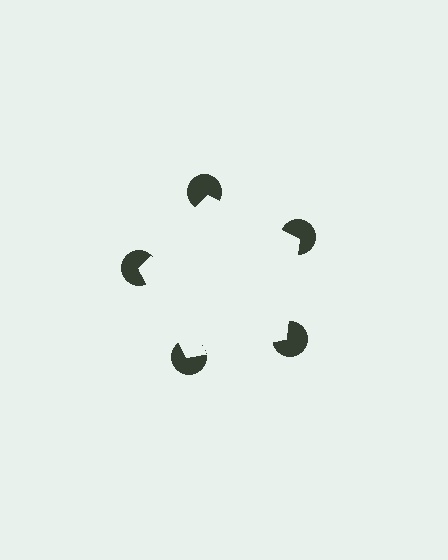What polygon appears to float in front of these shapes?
An illusory pentagon — its edges are inferred from the aligned wedge cuts in the pac-man discs, not physically drawn.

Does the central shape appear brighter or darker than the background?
It typically appears slightly brighter than the background, even though no actual brightness change is drawn.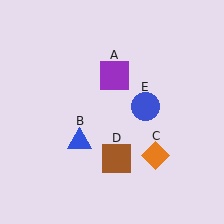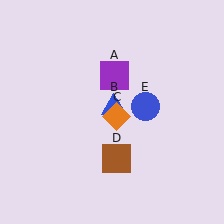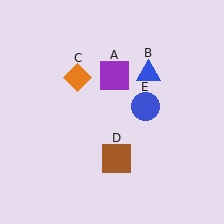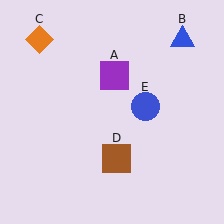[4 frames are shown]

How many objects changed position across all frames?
2 objects changed position: blue triangle (object B), orange diamond (object C).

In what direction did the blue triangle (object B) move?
The blue triangle (object B) moved up and to the right.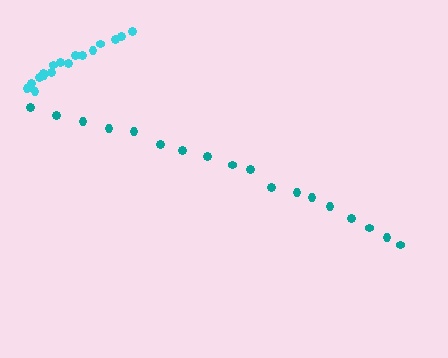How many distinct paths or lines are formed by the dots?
There are 2 distinct paths.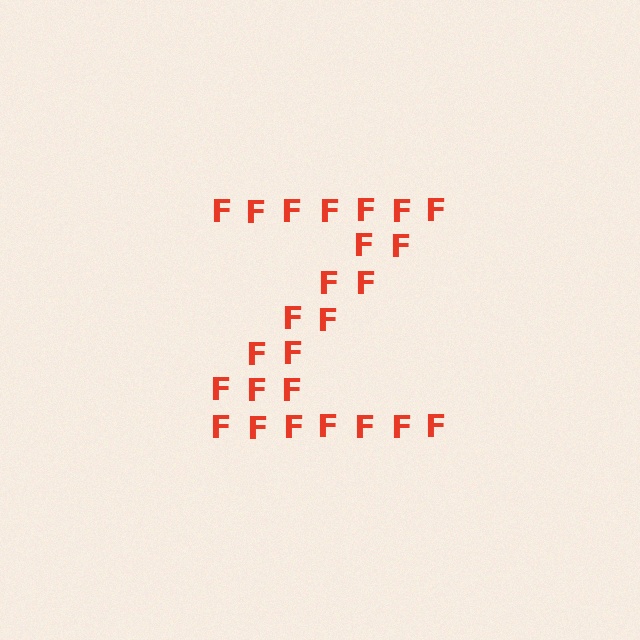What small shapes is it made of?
It is made of small letter F's.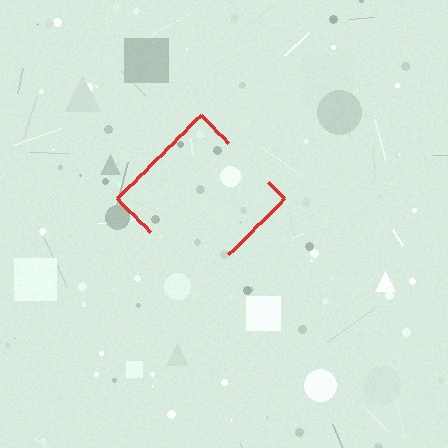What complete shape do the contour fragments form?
The contour fragments form a diamond.